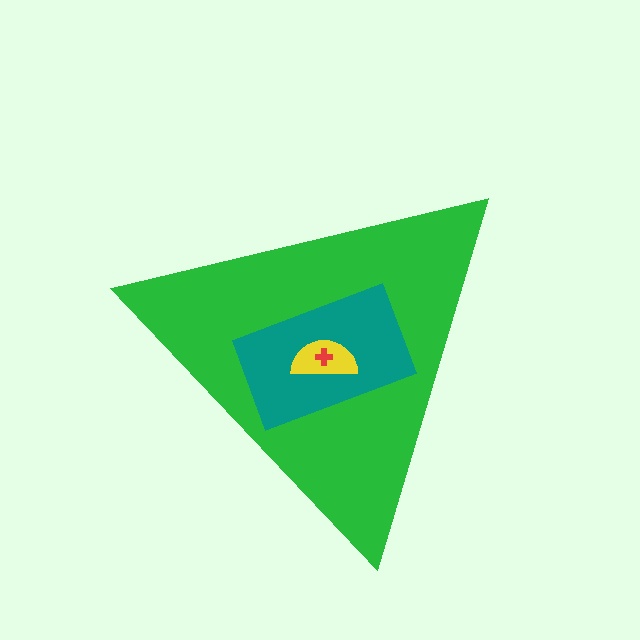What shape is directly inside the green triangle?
The teal rectangle.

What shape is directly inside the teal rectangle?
The yellow semicircle.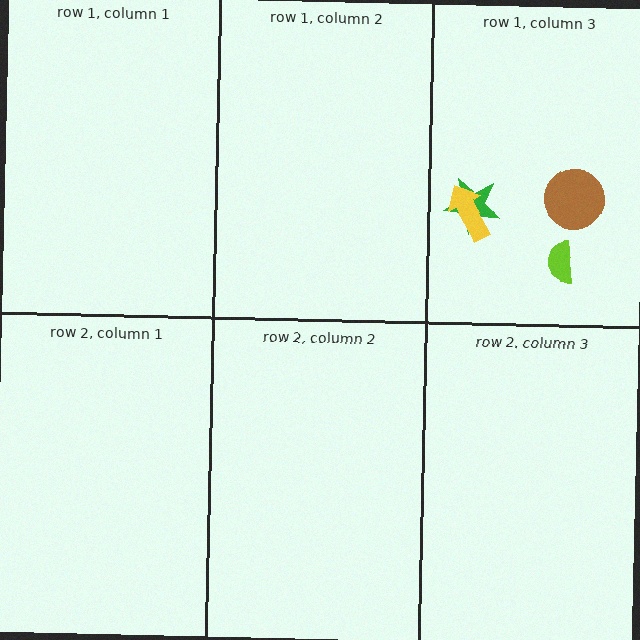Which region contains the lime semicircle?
The row 1, column 3 region.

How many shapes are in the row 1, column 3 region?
4.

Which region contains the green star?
The row 1, column 3 region.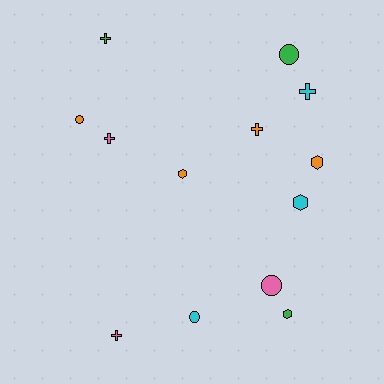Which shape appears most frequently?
Cross, with 5 objects.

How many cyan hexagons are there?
There is 1 cyan hexagon.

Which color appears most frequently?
Orange, with 4 objects.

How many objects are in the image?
There are 13 objects.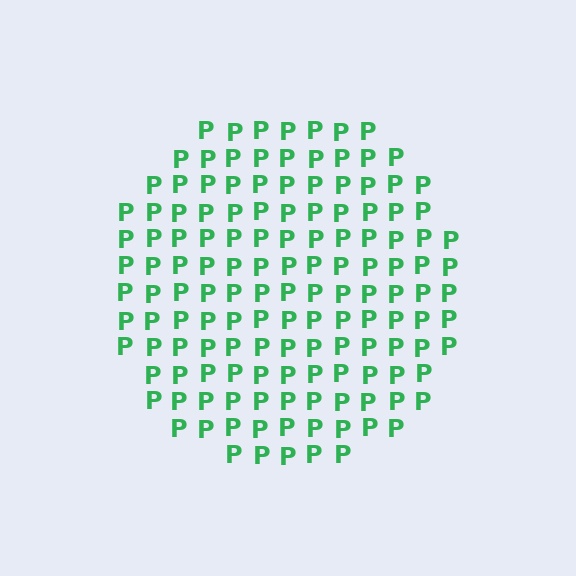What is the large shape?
The large shape is a circle.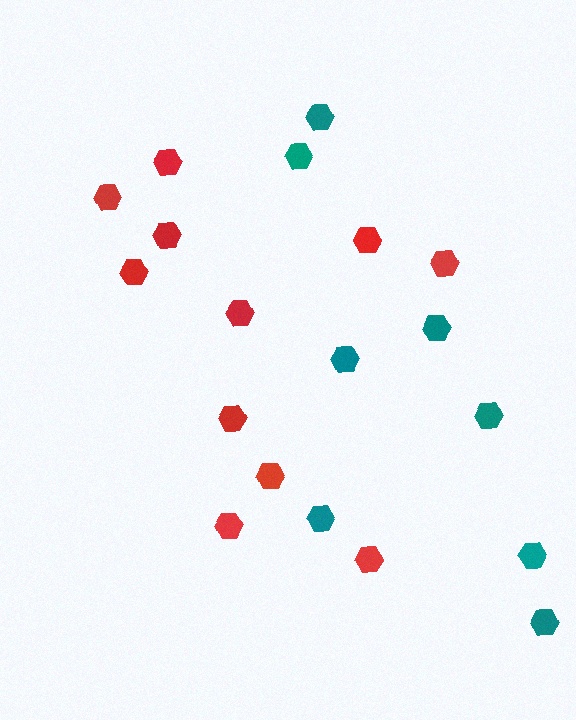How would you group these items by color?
There are 2 groups: one group of red hexagons (11) and one group of teal hexagons (8).